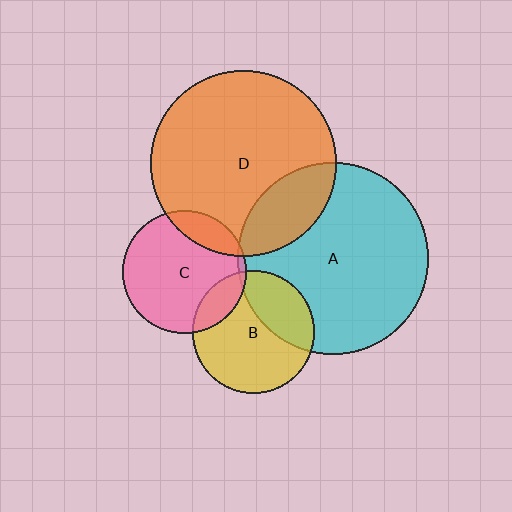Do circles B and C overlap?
Yes.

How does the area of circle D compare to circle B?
Approximately 2.3 times.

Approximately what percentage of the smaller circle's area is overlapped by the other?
Approximately 15%.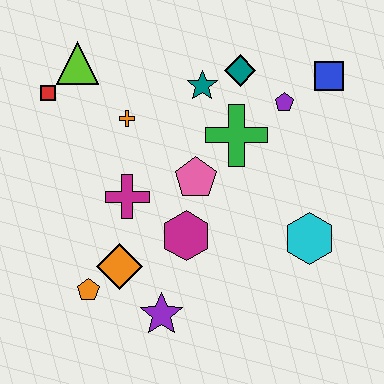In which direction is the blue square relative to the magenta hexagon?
The blue square is above the magenta hexagon.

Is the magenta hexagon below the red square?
Yes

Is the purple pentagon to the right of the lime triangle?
Yes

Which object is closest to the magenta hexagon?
The pink pentagon is closest to the magenta hexagon.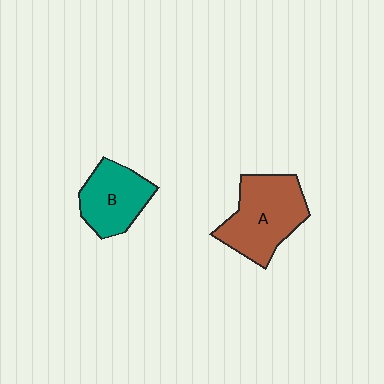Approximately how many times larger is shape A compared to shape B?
Approximately 1.4 times.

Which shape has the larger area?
Shape A (brown).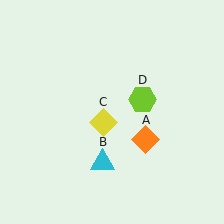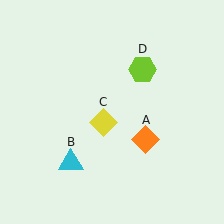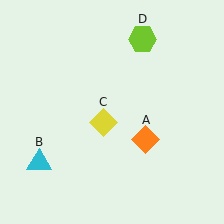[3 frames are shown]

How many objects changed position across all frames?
2 objects changed position: cyan triangle (object B), lime hexagon (object D).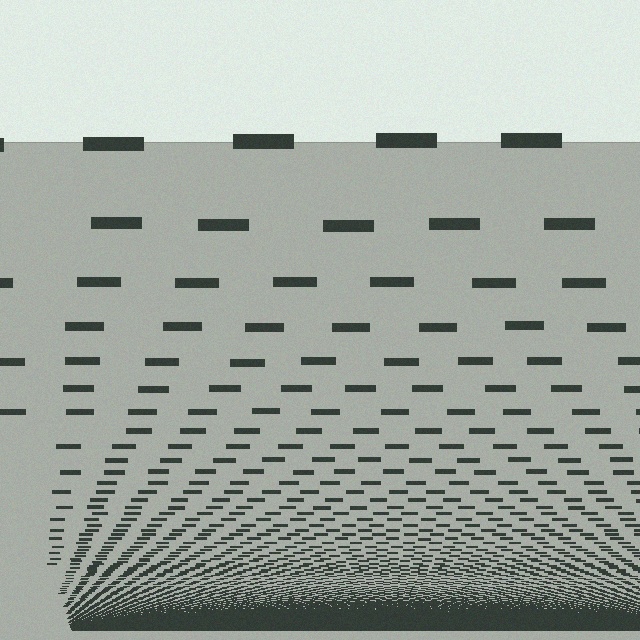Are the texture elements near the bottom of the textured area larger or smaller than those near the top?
Smaller. The gradient is inverted — elements near the bottom are smaller and denser.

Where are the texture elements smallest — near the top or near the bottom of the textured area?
Near the bottom.